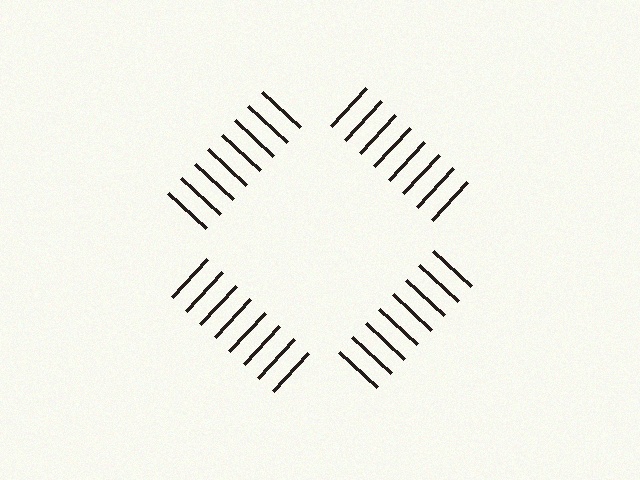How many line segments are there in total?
32 — 8 along each of the 4 edges.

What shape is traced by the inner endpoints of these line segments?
An illusory square — the line segments terminate on its edges but no continuous stroke is drawn.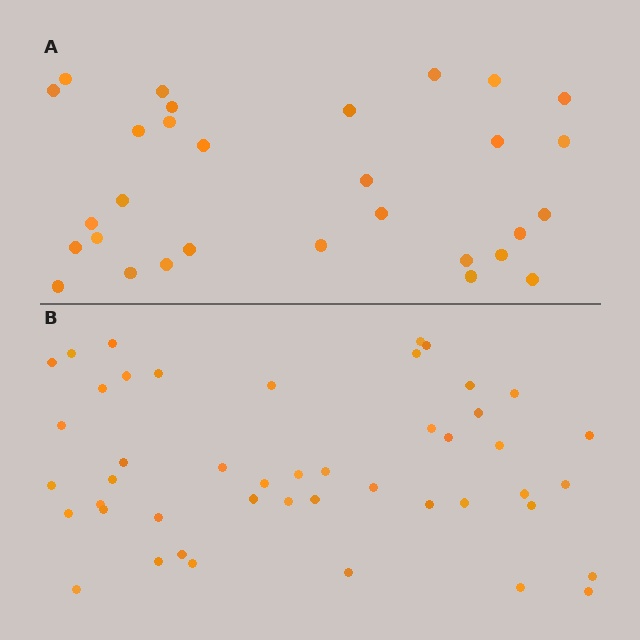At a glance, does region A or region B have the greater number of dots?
Region B (the bottom region) has more dots.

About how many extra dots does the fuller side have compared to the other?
Region B has approximately 15 more dots than region A.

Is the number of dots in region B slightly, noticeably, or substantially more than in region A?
Region B has substantially more. The ratio is roughly 1.5 to 1.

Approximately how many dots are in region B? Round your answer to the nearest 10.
About 50 dots. (The exact count is 46, which rounds to 50.)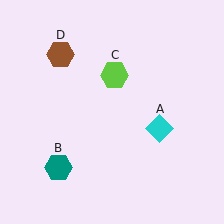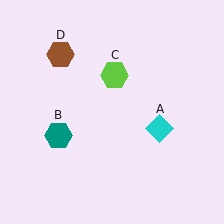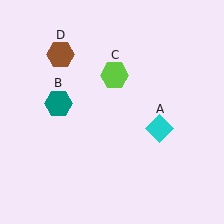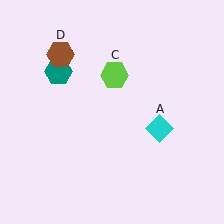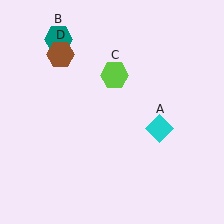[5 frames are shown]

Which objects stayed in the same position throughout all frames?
Cyan diamond (object A) and lime hexagon (object C) and brown hexagon (object D) remained stationary.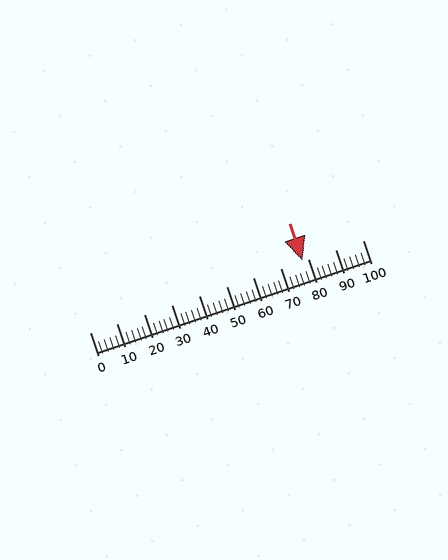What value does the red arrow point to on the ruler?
The red arrow points to approximately 78.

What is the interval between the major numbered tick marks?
The major tick marks are spaced 10 units apart.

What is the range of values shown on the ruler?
The ruler shows values from 0 to 100.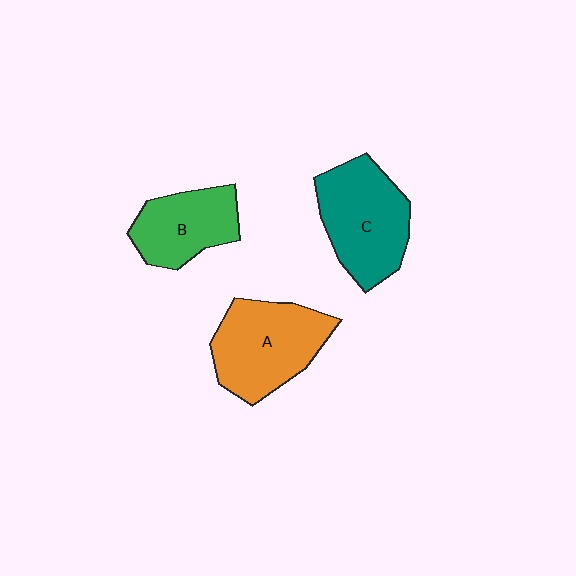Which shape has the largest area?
Shape A (orange).